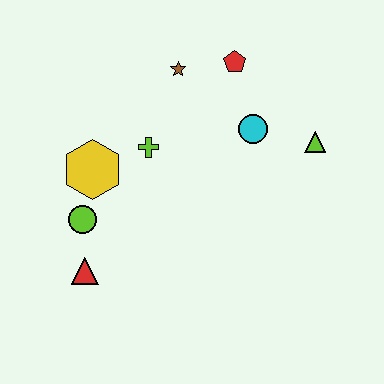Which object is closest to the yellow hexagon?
The lime circle is closest to the yellow hexagon.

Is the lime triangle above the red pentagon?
No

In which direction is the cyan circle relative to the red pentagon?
The cyan circle is below the red pentagon.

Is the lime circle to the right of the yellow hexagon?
No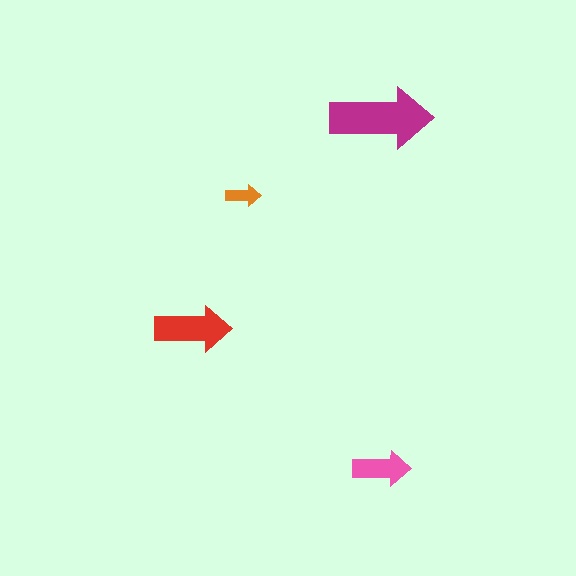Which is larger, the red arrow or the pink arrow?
The red one.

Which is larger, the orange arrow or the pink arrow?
The pink one.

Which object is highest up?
The magenta arrow is topmost.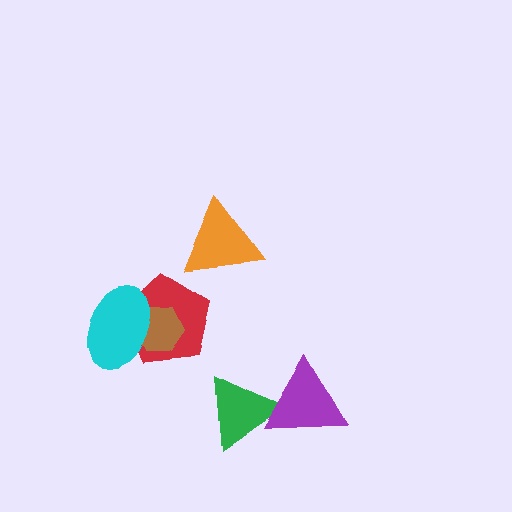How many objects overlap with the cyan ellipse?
2 objects overlap with the cyan ellipse.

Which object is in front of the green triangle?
The purple triangle is in front of the green triangle.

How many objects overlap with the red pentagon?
2 objects overlap with the red pentagon.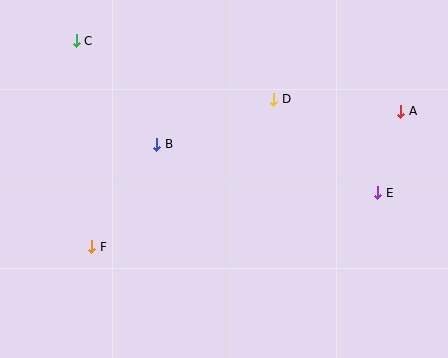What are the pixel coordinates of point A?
Point A is at (401, 111).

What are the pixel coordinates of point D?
Point D is at (274, 99).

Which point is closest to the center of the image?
Point B at (157, 144) is closest to the center.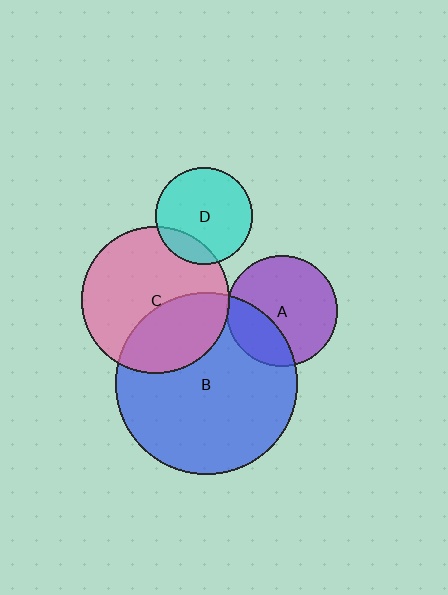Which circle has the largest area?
Circle B (blue).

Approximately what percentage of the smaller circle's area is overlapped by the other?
Approximately 35%.